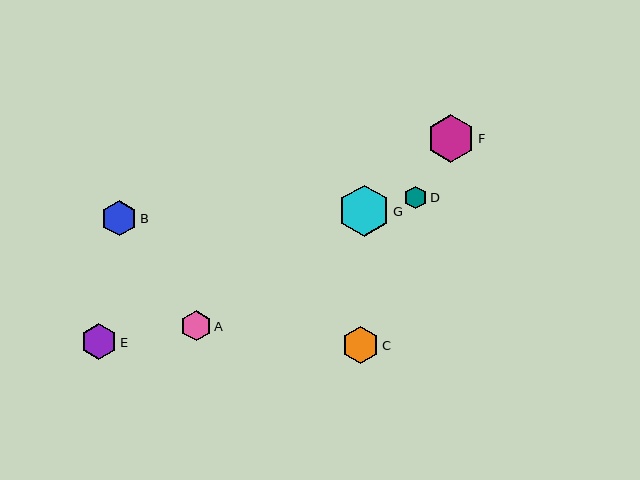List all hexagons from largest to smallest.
From largest to smallest: G, F, C, E, B, A, D.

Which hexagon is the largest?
Hexagon G is the largest with a size of approximately 51 pixels.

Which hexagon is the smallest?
Hexagon D is the smallest with a size of approximately 23 pixels.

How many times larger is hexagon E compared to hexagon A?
Hexagon E is approximately 1.2 times the size of hexagon A.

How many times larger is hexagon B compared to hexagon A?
Hexagon B is approximately 1.2 times the size of hexagon A.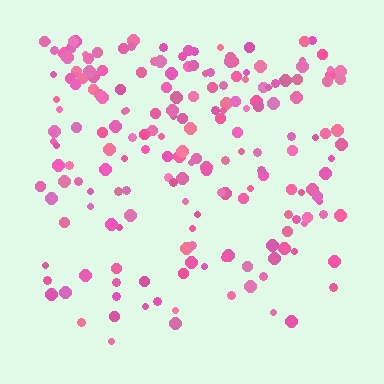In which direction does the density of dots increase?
From bottom to top, with the top side densest.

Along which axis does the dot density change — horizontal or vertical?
Vertical.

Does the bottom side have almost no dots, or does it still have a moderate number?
Still a moderate number, just noticeably fewer than the top.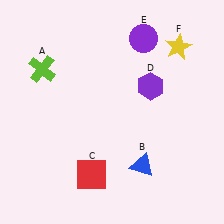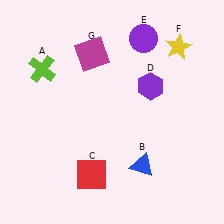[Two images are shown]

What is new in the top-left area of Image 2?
A magenta square (G) was added in the top-left area of Image 2.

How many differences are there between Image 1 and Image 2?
There is 1 difference between the two images.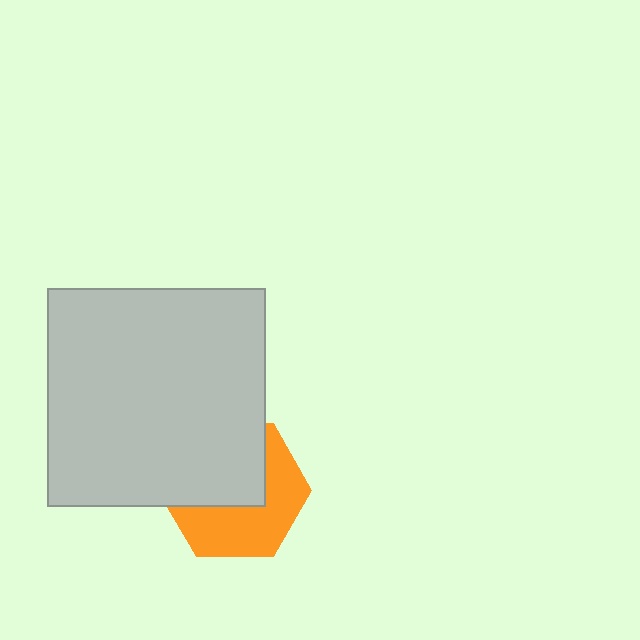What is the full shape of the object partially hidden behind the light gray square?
The partially hidden object is an orange hexagon.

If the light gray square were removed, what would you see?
You would see the complete orange hexagon.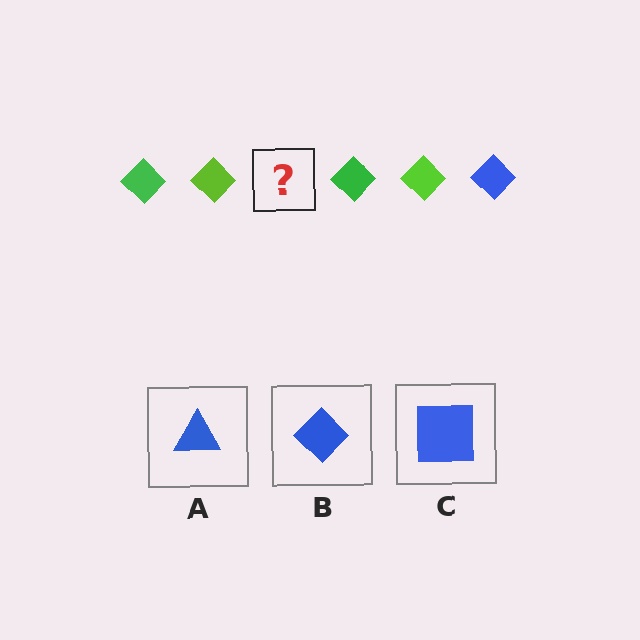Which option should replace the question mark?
Option B.